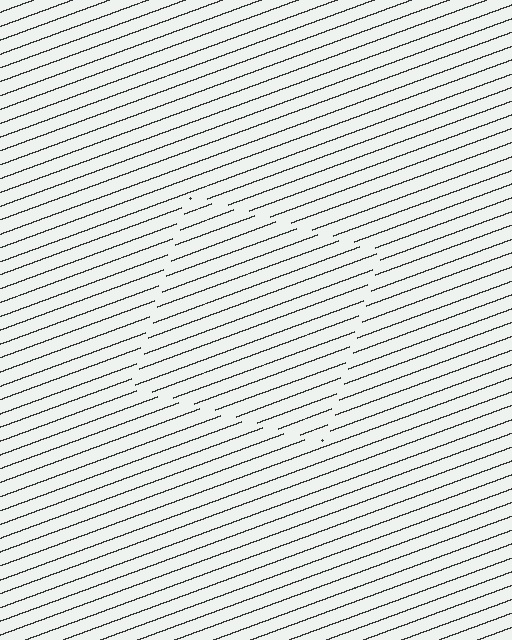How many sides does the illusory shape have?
4 sides — the line-ends trace a square.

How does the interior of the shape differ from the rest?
The interior of the shape contains the same grating, shifted by half a period — the contour is defined by the phase discontinuity where line-ends from the inner and outer gratings abut.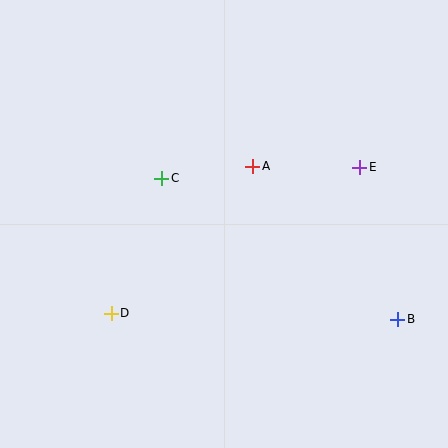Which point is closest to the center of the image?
Point A at (253, 166) is closest to the center.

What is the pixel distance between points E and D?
The distance between E and D is 288 pixels.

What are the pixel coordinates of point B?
Point B is at (398, 319).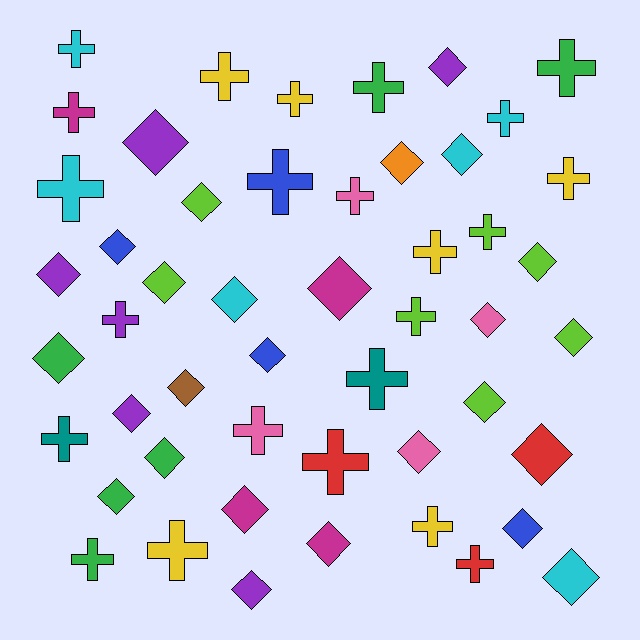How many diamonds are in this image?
There are 27 diamonds.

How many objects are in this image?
There are 50 objects.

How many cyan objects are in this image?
There are 6 cyan objects.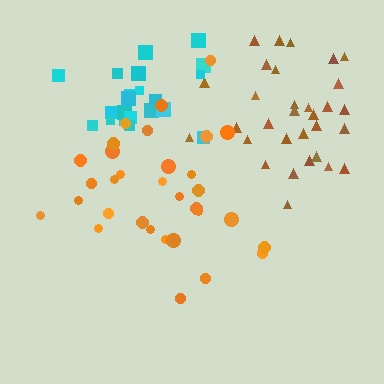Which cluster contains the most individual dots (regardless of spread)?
Orange (32).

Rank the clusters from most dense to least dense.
cyan, brown, orange.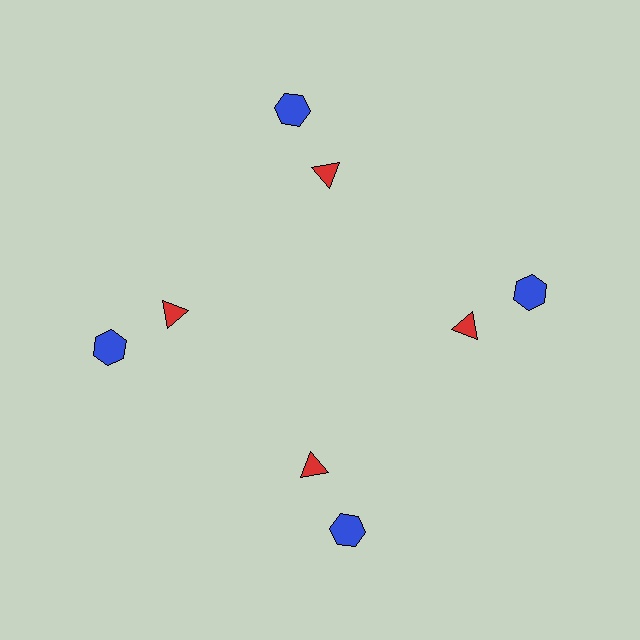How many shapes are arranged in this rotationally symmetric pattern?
There are 8 shapes, arranged in 4 groups of 2.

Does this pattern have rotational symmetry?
Yes, this pattern has 4-fold rotational symmetry. It looks the same after rotating 90 degrees around the center.